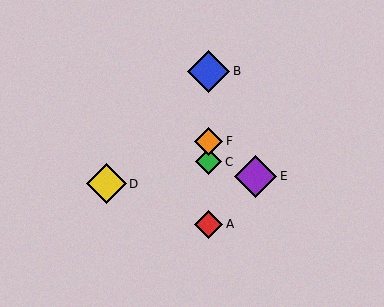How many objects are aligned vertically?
4 objects (A, B, C, F) are aligned vertically.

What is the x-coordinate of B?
Object B is at x≈209.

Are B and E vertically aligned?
No, B is at x≈209 and E is at x≈255.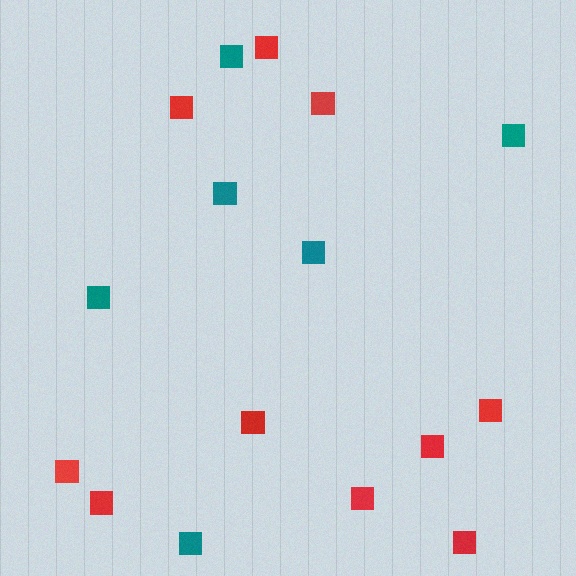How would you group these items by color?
There are 2 groups: one group of teal squares (6) and one group of red squares (10).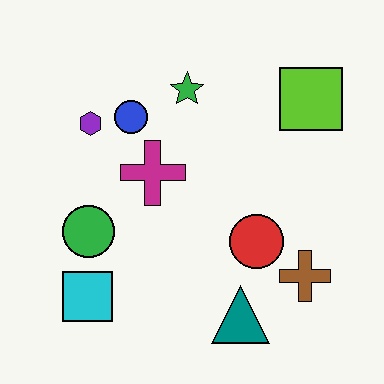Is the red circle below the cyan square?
No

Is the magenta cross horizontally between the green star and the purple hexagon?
Yes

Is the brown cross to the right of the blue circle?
Yes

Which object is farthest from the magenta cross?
The brown cross is farthest from the magenta cross.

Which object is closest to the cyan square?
The green circle is closest to the cyan square.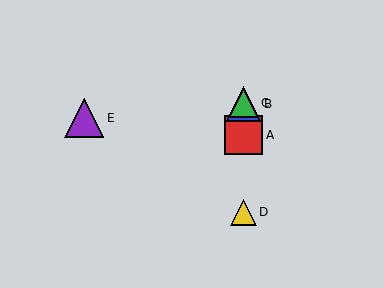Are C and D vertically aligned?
Yes, both are at x≈244.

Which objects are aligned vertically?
Objects A, B, C, D are aligned vertically.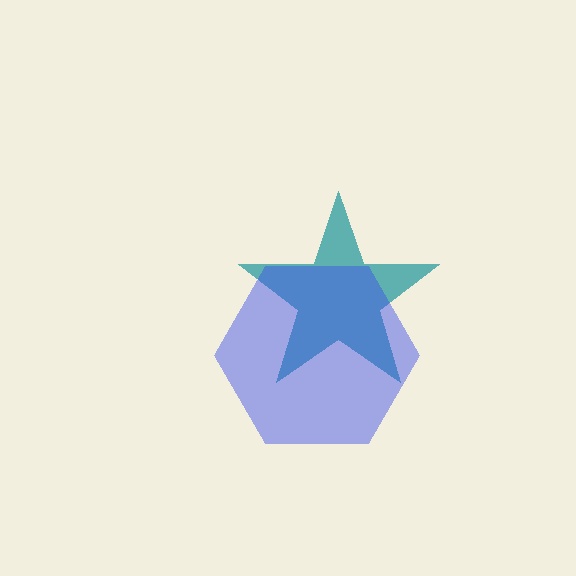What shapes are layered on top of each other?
The layered shapes are: a teal star, a blue hexagon.